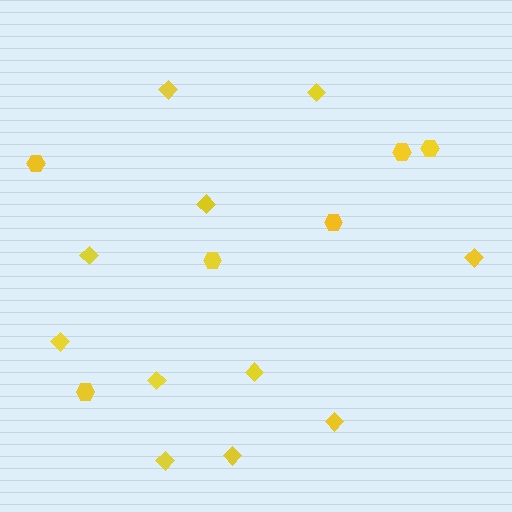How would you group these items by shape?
There are 2 groups: one group of hexagons (6) and one group of diamonds (11).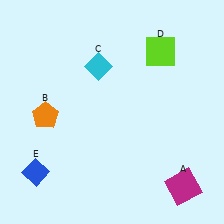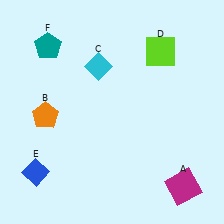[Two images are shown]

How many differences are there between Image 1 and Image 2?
There is 1 difference between the two images.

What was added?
A teal pentagon (F) was added in Image 2.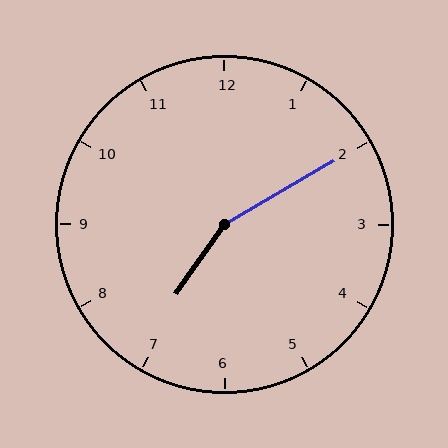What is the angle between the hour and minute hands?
Approximately 155 degrees.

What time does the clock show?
7:10.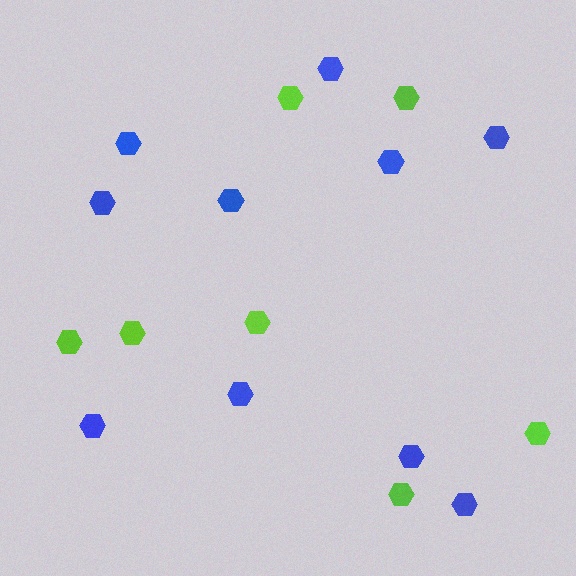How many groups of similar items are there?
There are 2 groups: one group of lime hexagons (7) and one group of blue hexagons (10).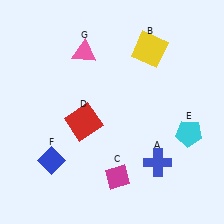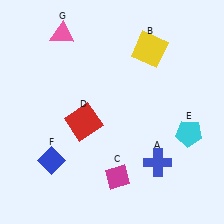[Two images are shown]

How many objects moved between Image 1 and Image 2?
1 object moved between the two images.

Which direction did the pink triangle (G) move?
The pink triangle (G) moved left.